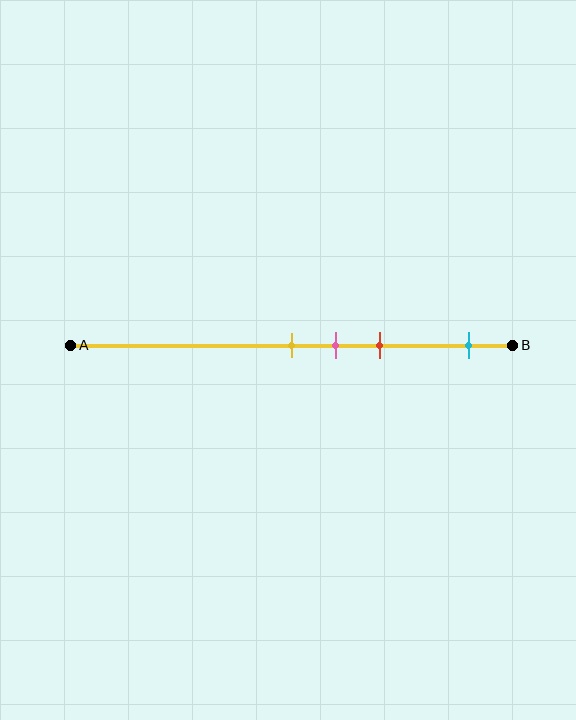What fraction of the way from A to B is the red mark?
The red mark is approximately 70% (0.7) of the way from A to B.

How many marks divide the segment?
There are 4 marks dividing the segment.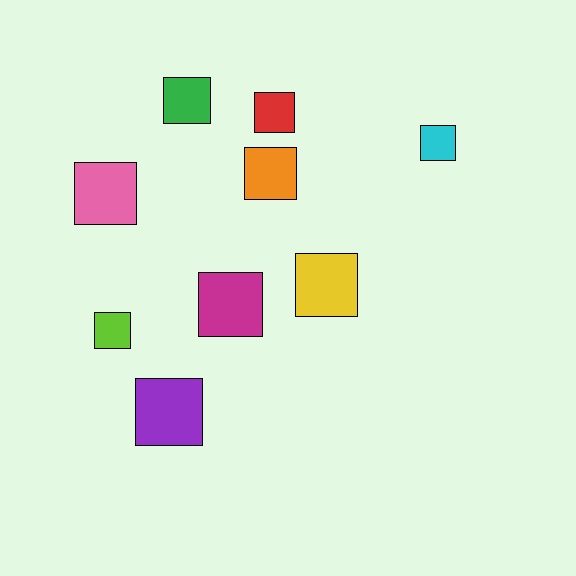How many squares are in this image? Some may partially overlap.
There are 9 squares.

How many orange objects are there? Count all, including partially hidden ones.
There is 1 orange object.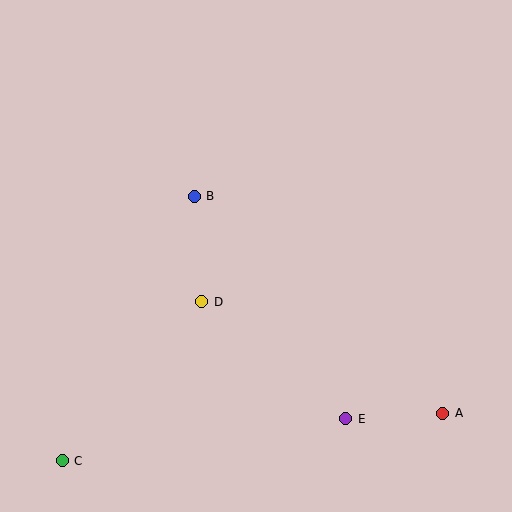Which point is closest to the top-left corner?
Point B is closest to the top-left corner.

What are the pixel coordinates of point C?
Point C is at (62, 461).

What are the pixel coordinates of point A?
Point A is at (443, 413).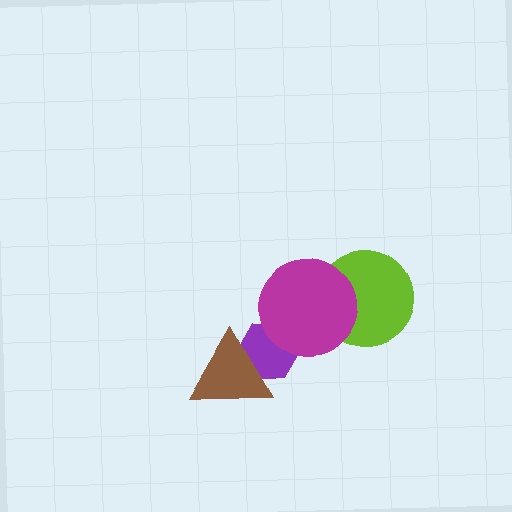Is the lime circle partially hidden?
Yes, it is partially covered by another shape.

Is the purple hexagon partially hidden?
Yes, it is partially covered by another shape.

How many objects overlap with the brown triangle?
1 object overlaps with the brown triangle.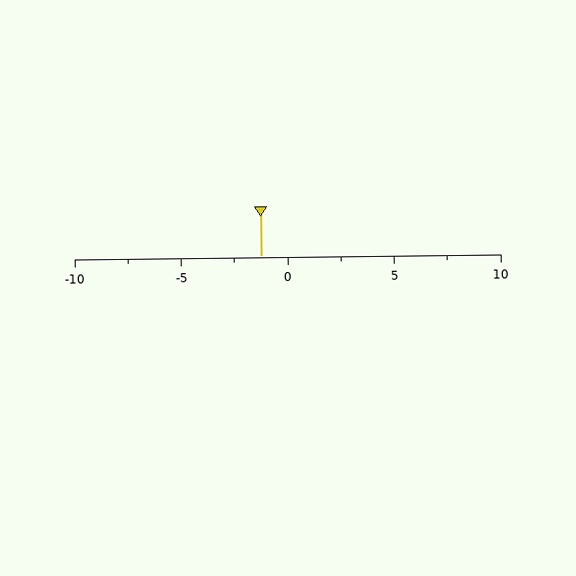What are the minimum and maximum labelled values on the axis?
The axis runs from -10 to 10.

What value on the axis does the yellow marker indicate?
The marker indicates approximately -1.2.